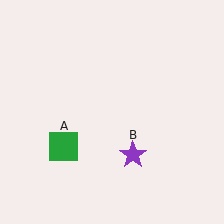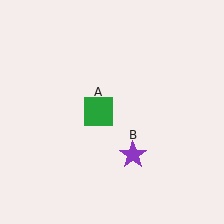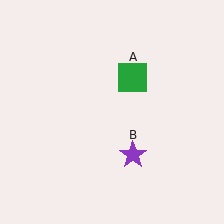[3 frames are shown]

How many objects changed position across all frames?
1 object changed position: green square (object A).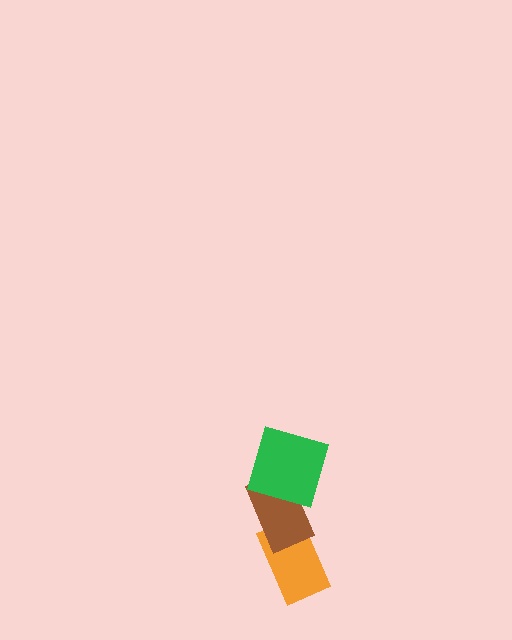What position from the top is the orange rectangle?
The orange rectangle is 3rd from the top.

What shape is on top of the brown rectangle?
The green square is on top of the brown rectangle.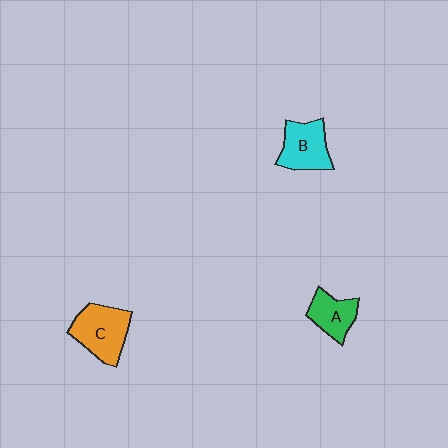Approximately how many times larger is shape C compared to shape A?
Approximately 1.5 times.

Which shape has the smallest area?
Shape A (green).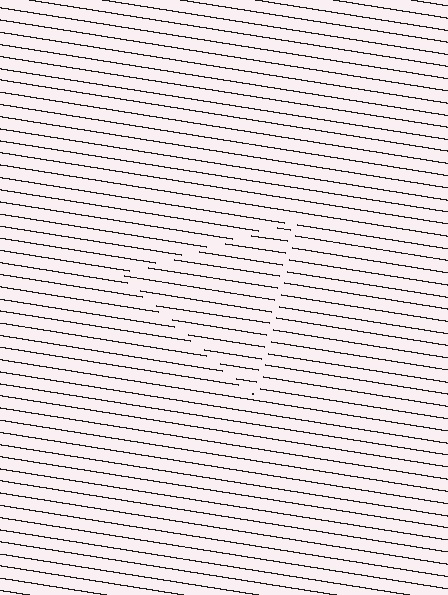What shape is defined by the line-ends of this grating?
An illusory triangle. The interior of the shape contains the same grating, shifted by half a period — the contour is defined by the phase discontinuity where line-ends from the inner and outer gratings abut.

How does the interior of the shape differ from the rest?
The interior of the shape contains the same grating, shifted by half a period — the contour is defined by the phase discontinuity where line-ends from the inner and outer gratings abut.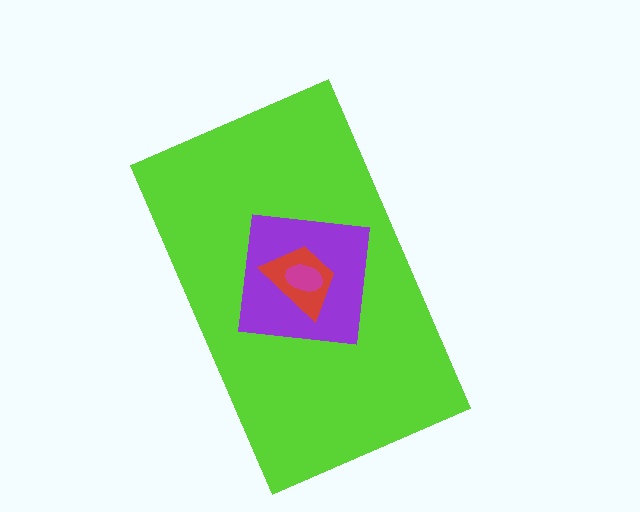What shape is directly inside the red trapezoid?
The magenta ellipse.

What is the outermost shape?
The lime rectangle.